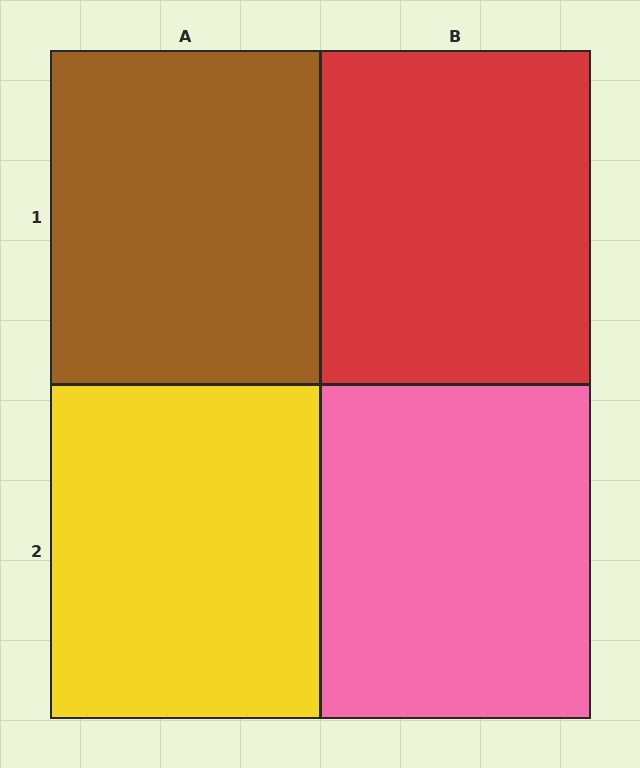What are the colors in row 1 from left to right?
Brown, red.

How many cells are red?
1 cell is red.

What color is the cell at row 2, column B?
Pink.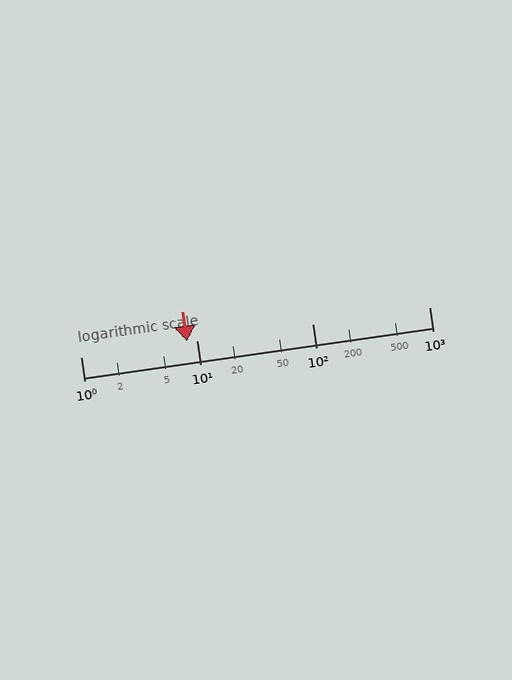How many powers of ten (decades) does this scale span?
The scale spans 3 decades, from 1 to 1000.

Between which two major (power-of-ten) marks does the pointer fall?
The pointer is between 1 and 10.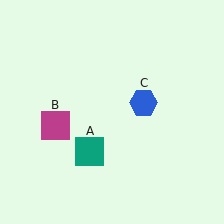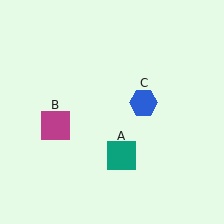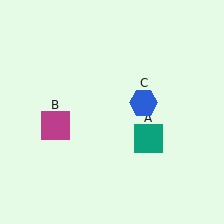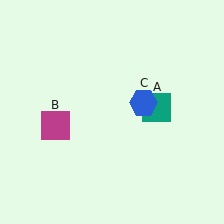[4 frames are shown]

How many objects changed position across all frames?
1 object changed position: teal square (object A).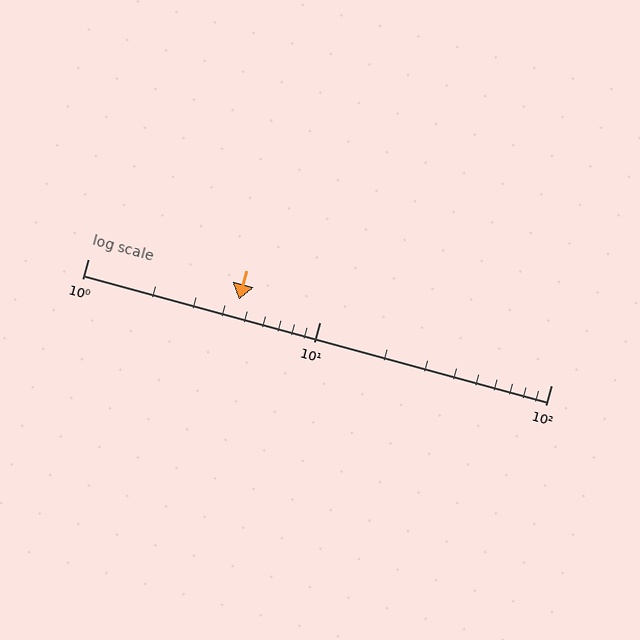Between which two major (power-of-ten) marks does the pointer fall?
The pointer is between 1 and 10.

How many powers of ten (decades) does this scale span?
The scale spans 2 decades, from 1 to 100.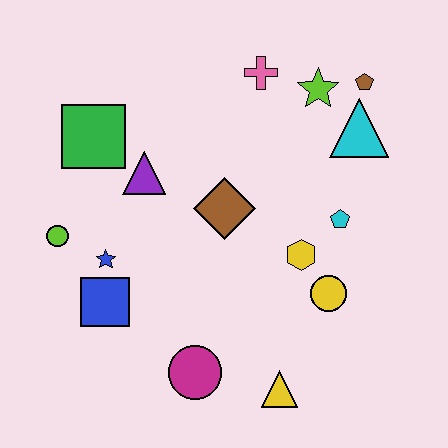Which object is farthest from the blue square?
The brown pentagon is farthest from the blue square.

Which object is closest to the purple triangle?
The green square is closest to the purple triangle.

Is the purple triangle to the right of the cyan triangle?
No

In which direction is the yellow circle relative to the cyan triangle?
The yellow circle is below the cyan triangle.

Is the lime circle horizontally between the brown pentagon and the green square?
No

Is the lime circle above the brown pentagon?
No